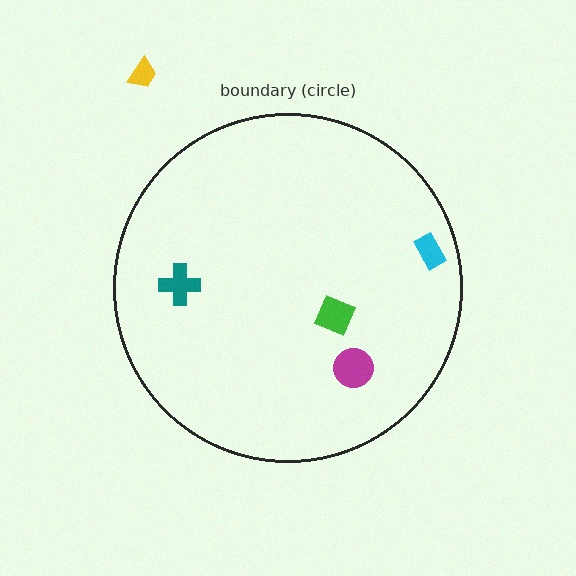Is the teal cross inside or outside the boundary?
Inside.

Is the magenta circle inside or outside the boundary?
Inside.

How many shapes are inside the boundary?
4 inside, 1 outside.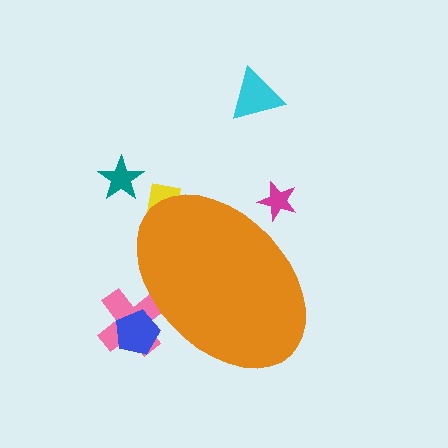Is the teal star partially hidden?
No, the teal star is fully visible.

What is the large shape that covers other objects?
An orange ellipse.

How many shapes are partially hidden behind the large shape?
4 shapes are partially hidden.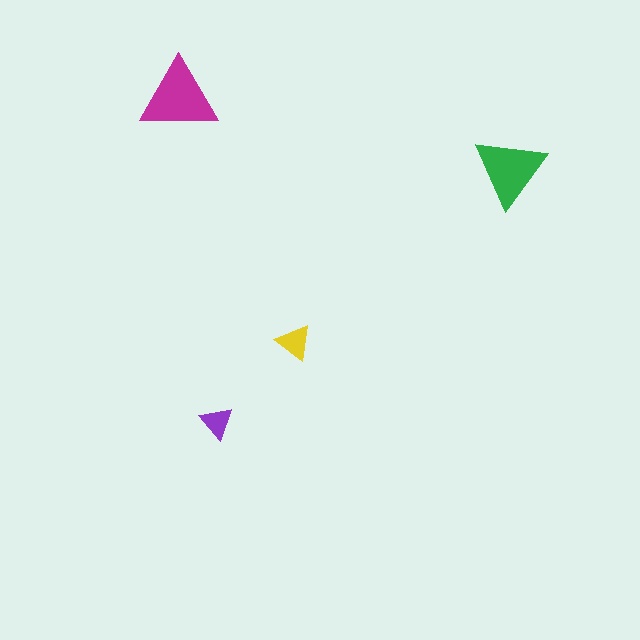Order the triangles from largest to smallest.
the magenta one, the green one, the yellow one, the purple one.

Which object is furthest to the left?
The magenta triangle is leftmost.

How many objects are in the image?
There are 4 objects in the image.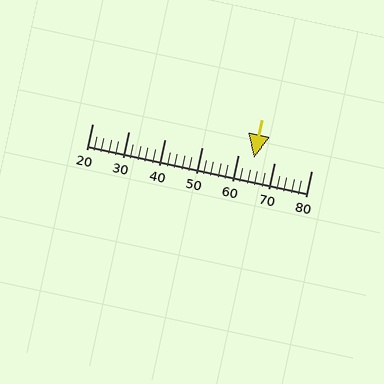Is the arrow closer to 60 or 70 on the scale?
The arrow is closer to 60.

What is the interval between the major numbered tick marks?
The major tick marks are spaced 10 units apart.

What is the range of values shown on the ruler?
The ruler shows values from 20 to 80.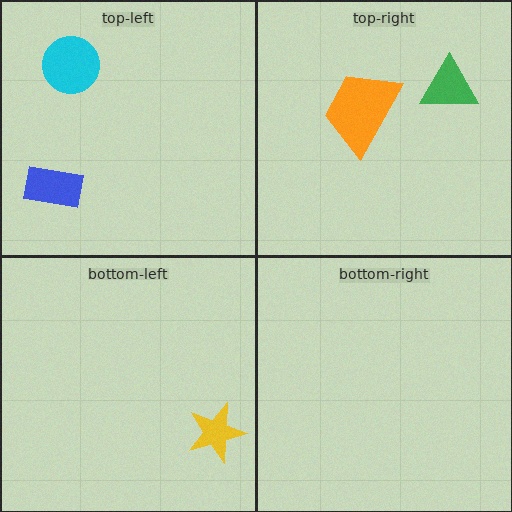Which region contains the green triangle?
The top-right region.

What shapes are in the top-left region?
The cyan circle, the blue rectangle.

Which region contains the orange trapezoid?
The top-right region.